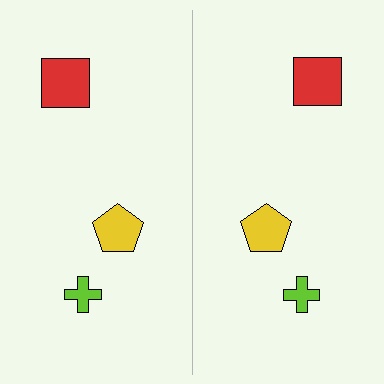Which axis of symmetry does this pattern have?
The pattern has a vertical axis of symmetry running through the center of the image.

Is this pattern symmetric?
Yes, this pattern has bilateral (reflection) symmetry.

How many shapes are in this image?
There are 6 shapes in this image.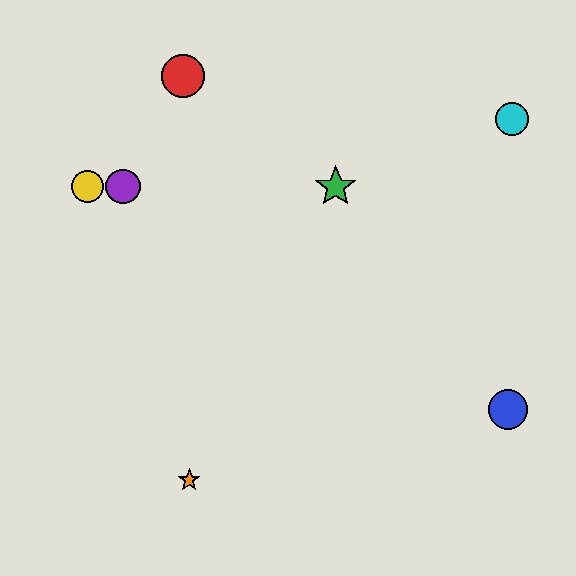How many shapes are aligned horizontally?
3 shapes (the green star, the yellow circle, the purple circle) are aligned horizontally.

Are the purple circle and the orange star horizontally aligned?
No, the purple circle is at y≈187 and the orange star is at y≈480.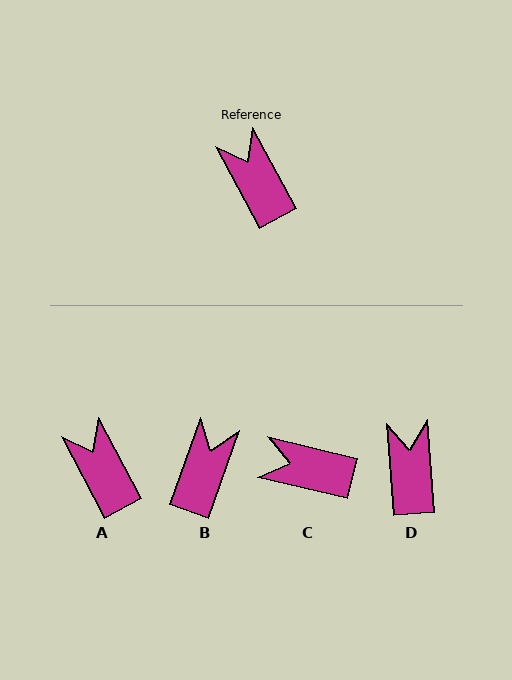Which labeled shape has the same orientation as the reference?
A.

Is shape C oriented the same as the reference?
No, it is off by about 49 degrees.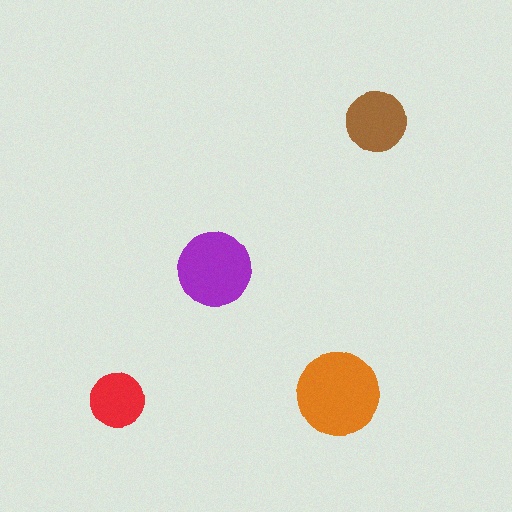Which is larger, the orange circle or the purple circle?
The orange one.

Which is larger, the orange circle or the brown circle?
The orange one.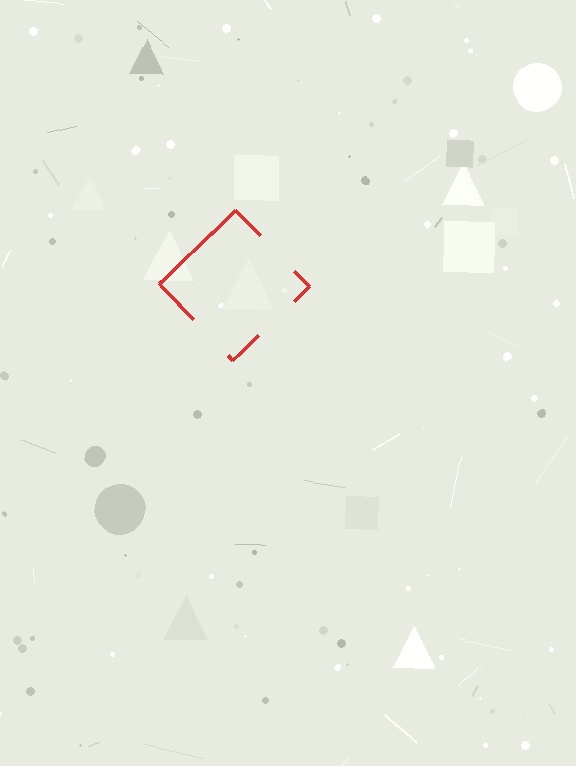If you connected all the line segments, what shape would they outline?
They would outline a diamond.